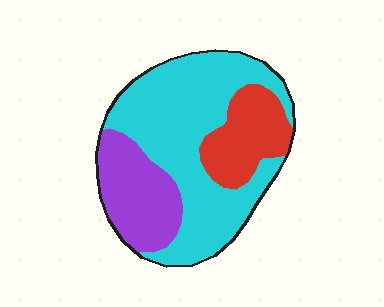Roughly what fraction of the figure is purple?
Purple covers 23% of the figure.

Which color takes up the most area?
Cyan, at roughly 60%.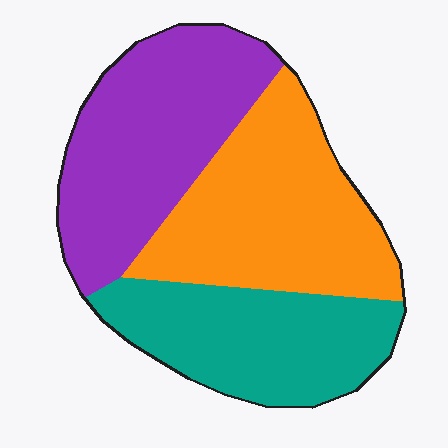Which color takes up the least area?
Teal, at roughly 30%.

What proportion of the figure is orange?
Orange takes up about three eighths (3/8) of the figure.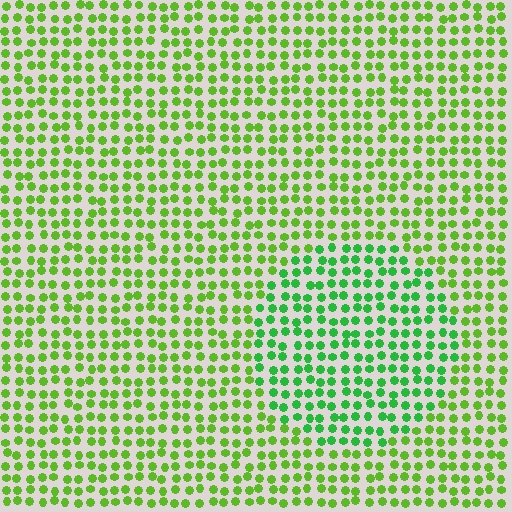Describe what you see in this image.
The image is filled with small lime elements in a uniform arrangement. A circle-shaped region is visible where the elements are tinted to a slightly different hue, forming a subtle color boundary.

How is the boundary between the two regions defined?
The boundary is defined purely by a slight shift in hue (about 30 degrees). Spacing, size, and orientation are identical on both sides.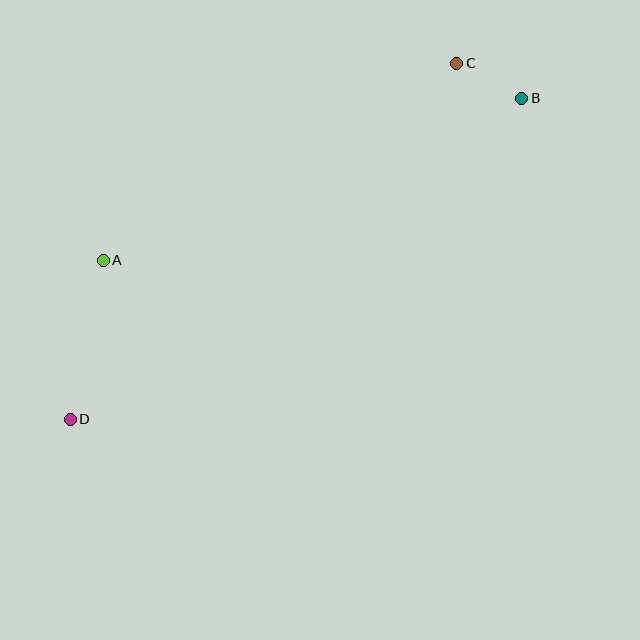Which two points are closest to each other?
Points B and C are closest to each other.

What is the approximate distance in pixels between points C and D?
The distance between C and D is approximately 525 pixels.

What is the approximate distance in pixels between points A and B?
The distance between A and B is approximately 449 pixels.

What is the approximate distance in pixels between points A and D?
The distance between A and D is approximately 162 pixels.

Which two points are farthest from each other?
Points B and D are farthest from each other.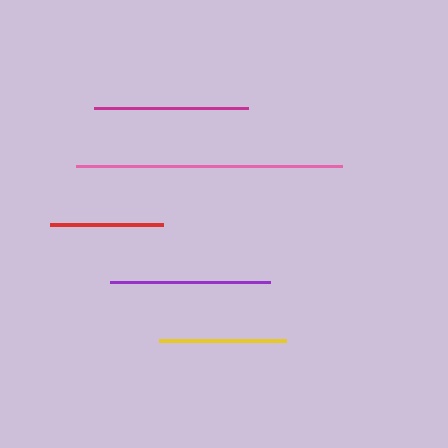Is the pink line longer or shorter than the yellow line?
The pink line is longer than the yellow line.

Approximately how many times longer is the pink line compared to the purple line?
The pink line is approximately 1.7 times the length of the purple line.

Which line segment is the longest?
The pink line is the longest at approximately 267 pixels.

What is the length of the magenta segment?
The magenta segment is approximately 154 pixels long.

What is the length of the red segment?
The red segment is approximately 113 pixels long.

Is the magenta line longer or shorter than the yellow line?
The magenta line is longer than the yellow line.